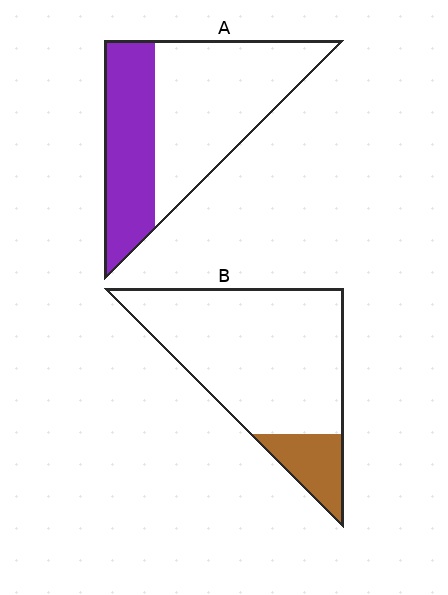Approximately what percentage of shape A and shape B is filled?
A is approximately 40% and B is approximately 15%.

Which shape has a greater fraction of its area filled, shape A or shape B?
Shape A.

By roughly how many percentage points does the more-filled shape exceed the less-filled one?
By roughly 20 percentage points (A over B).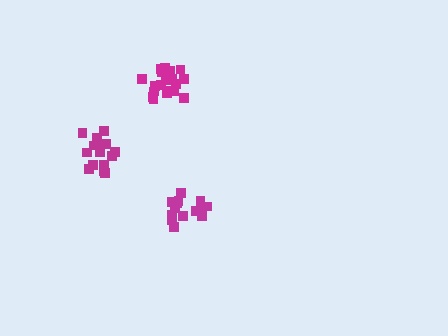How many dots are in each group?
Group 1: 15 dots, Group 2: 21 dots, Group 3: 16 dots (52 total).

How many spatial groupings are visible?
There are 3 spatial groupings.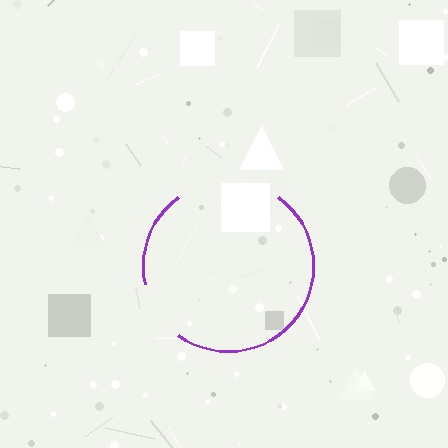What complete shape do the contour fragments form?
The contour fragments form a circle.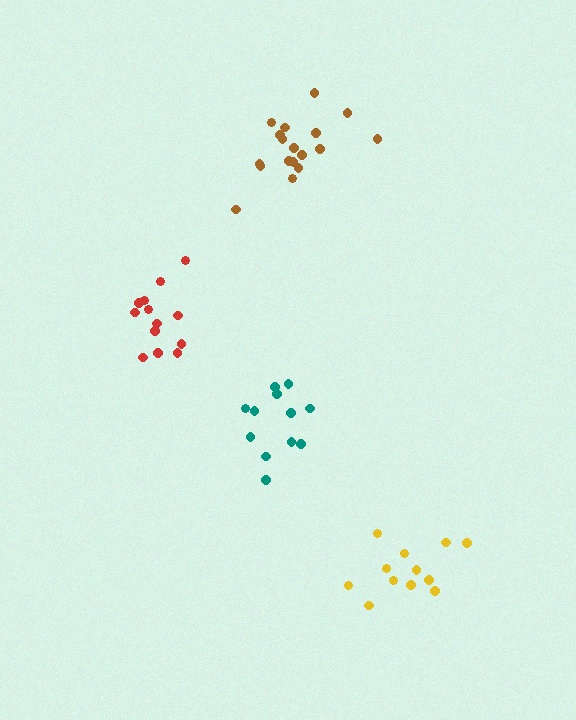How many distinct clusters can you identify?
There are 4 distinct clusters.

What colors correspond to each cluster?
The clusters are colored: red, brown, yellow, teal.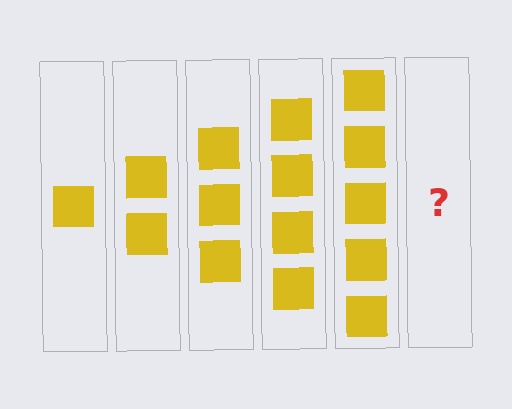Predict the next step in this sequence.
The next step is 6 squares.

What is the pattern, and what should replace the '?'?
The pattern is that each step adds one more square. The '?' should be 6 squares.